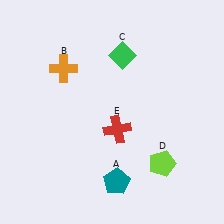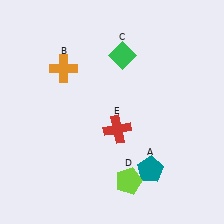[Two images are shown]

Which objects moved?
The objects that moved are: the teal pentagon (A), the lime pentagon (D).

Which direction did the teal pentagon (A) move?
The teal pentagon (A) moved right.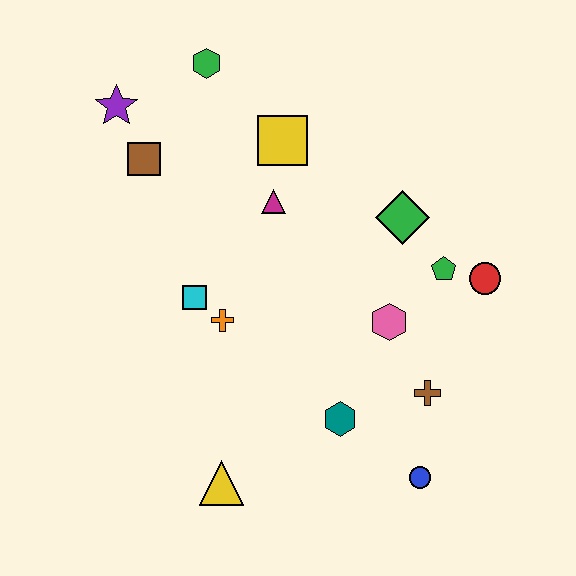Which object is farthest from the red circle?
The purple star is farthest from the red circle.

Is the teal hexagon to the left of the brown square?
No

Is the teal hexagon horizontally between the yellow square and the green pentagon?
Yes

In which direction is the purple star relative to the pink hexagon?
The purple star is to the left of the pink hexagon.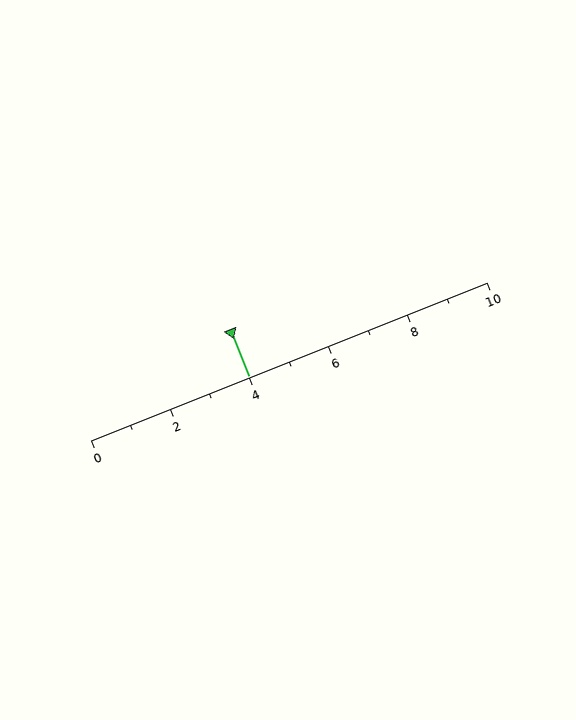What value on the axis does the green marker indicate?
The marker indicates approximately 4.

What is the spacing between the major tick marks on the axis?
The major ticks are spaced 2 apart.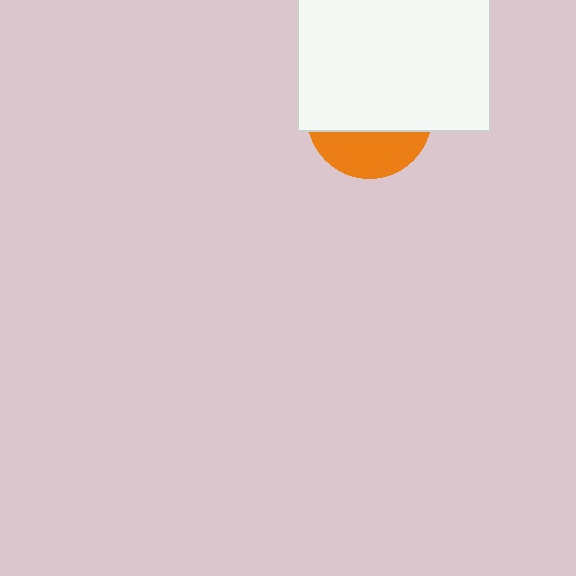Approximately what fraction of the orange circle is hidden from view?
Roughly 65% of the orange circle is hidden behind the white rectangle.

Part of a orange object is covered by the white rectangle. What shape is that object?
It is a circle.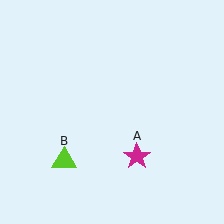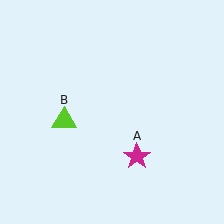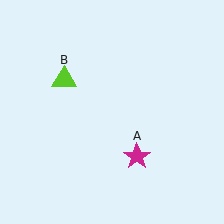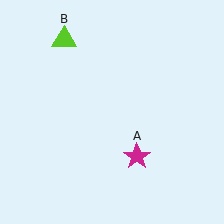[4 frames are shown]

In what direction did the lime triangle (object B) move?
The lime triangle (object B) moved up.